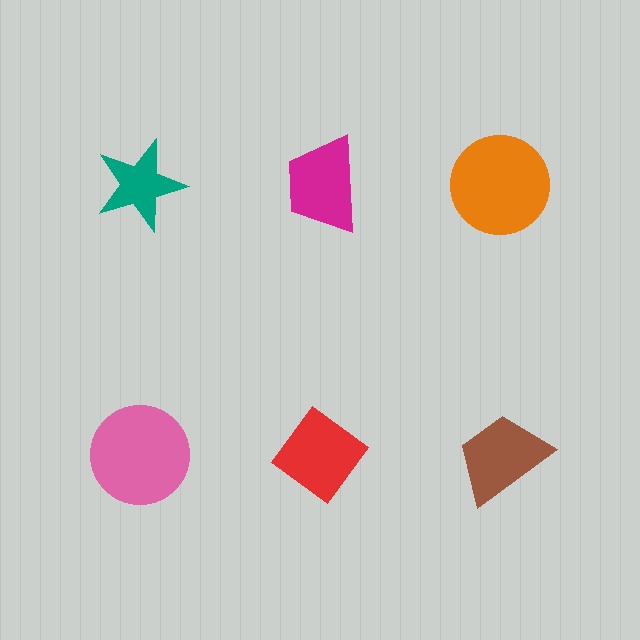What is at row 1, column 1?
A teal star.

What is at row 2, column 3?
A brown trapezoid.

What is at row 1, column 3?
An orange circle.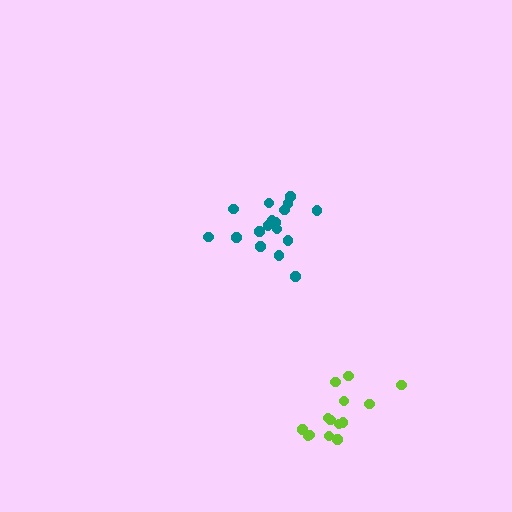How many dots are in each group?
Group 1: 17 dots, Group 2: 14 dots (31 total).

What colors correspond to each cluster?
The clusters are colored: teal, lime.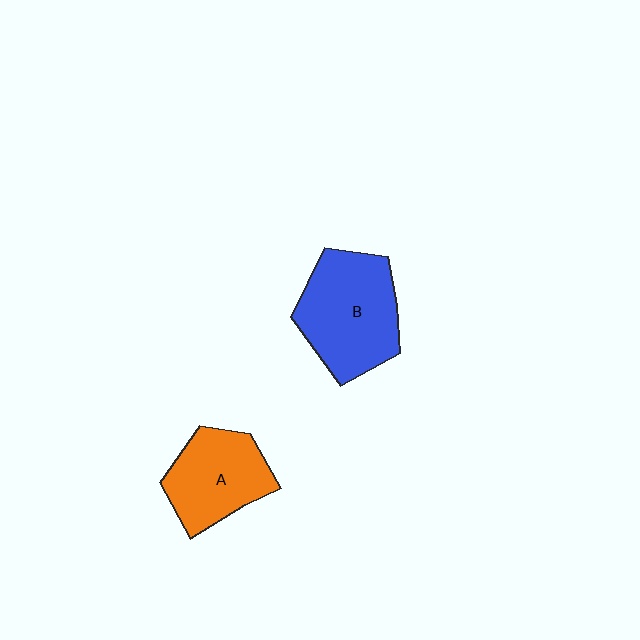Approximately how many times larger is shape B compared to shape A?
Approximately 1.3 times.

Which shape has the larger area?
Shape B (blue).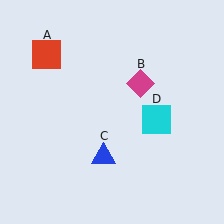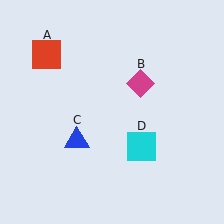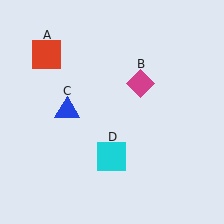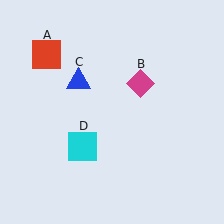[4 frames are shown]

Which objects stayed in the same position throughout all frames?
Red square (object A) and magenta diamond (object B) remained stationary.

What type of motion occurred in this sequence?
The blue triangle (object C), cyan square (object D) rotated clockwise around the center of the scene.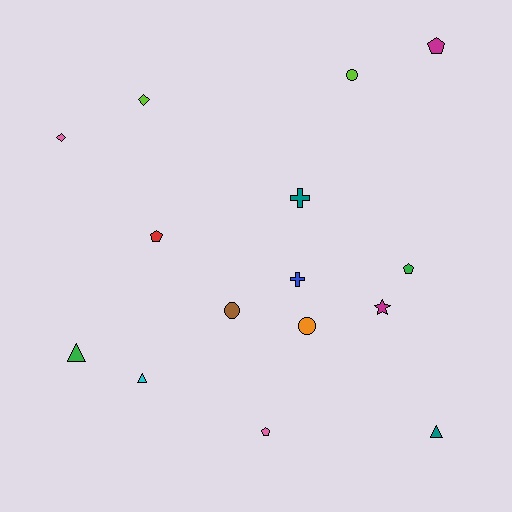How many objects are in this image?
There are 15 objects.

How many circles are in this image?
There are 3 circles.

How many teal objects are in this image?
There are 2 teal objects.